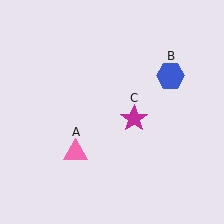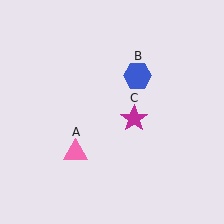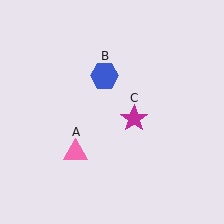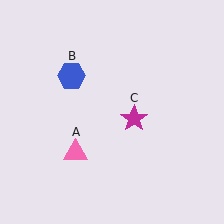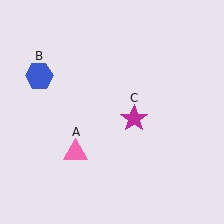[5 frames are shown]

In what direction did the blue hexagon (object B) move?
The blue hexagon (object B) moved left.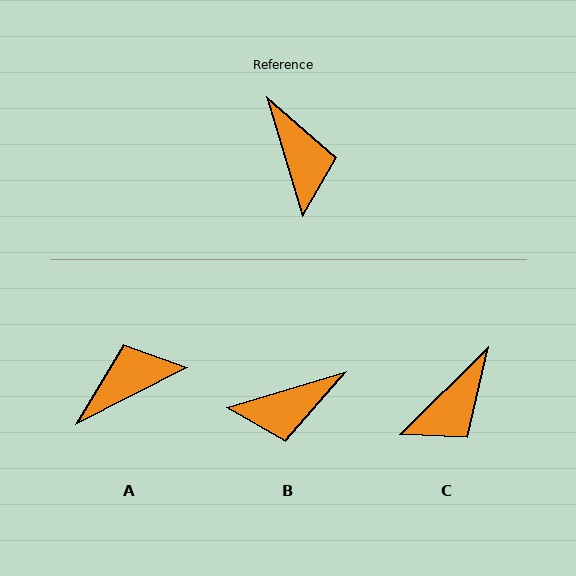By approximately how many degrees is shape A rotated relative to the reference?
Approximately 100 degrees counter-clockwise.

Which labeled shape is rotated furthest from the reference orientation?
A, about 100 degrees away.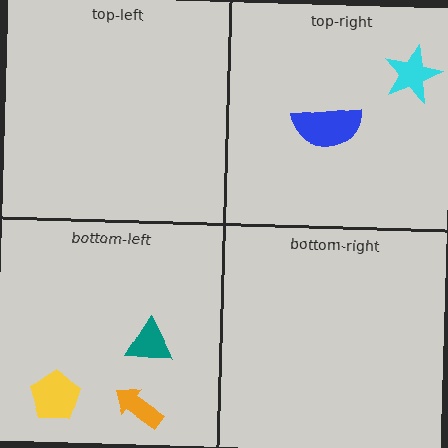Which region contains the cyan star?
The top-right region.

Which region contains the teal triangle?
The bottom-left region.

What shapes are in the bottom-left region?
The yellow pentagon, the orange arrow, the teal triangle.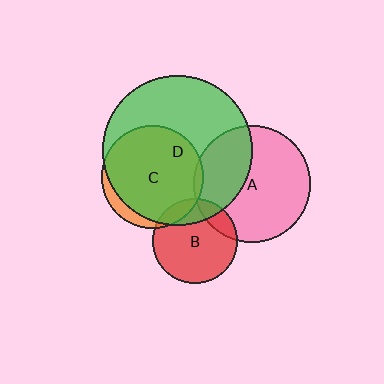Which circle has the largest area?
Circle D (green).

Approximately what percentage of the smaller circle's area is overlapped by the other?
Approximately 15%.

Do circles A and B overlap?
Yes.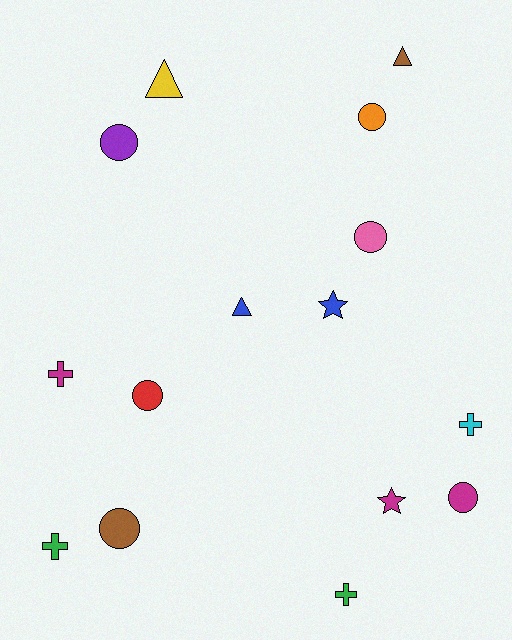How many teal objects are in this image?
There are no teal objects.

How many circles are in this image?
There are 6 circles.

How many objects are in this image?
There are 15 objects.